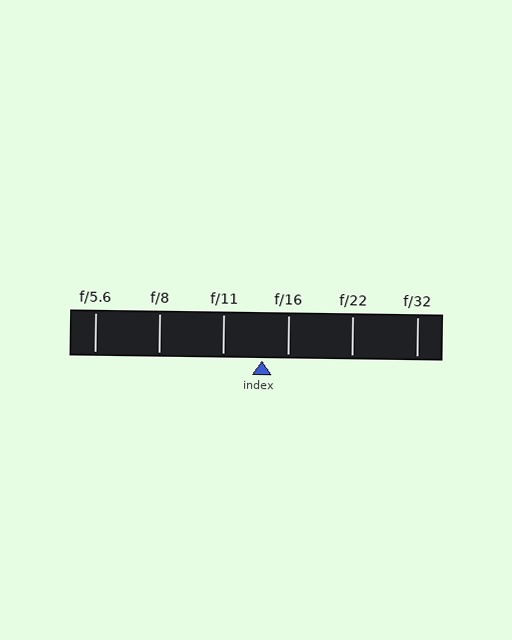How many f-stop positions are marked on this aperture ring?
There are 6 f-stop positions marked.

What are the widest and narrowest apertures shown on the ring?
The widest aperture shown is f/5.6 and the narrowest is f/32.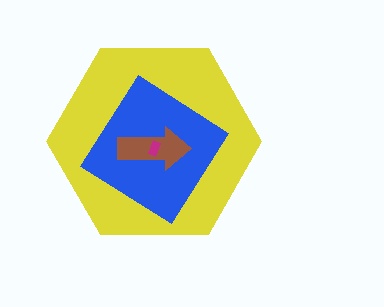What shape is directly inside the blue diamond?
The brown arrow.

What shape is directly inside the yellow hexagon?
The blue diamond.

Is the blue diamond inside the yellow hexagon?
Yes.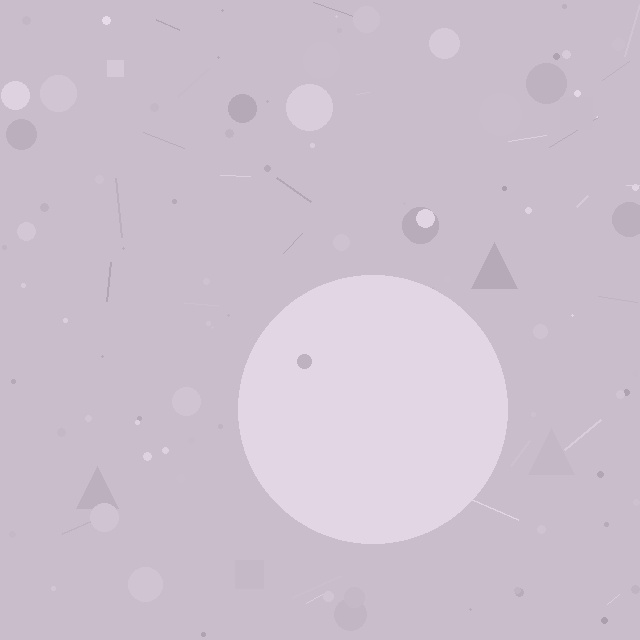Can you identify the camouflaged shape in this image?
The camouflaged shape is a circle.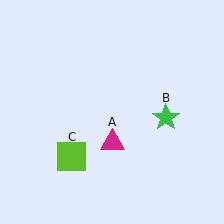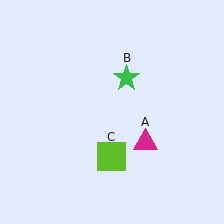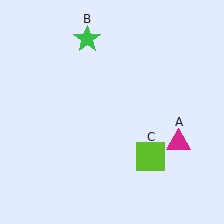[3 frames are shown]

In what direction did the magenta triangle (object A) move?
The magenta triangle (object A) moved right.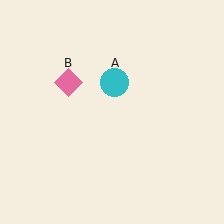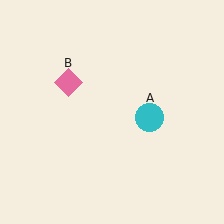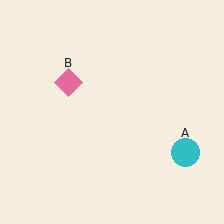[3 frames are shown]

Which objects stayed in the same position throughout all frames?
Pink diamond (object B) remained stationary.